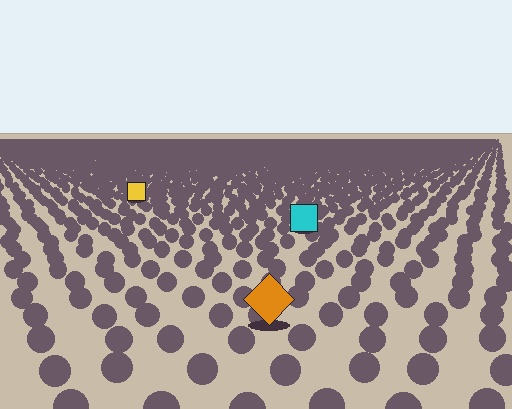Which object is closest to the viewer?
The orange diamond is closest. The texture marks near it are larger and more spread out.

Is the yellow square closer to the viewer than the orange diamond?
No. The orange diamond is closer — you can tell from the texture gradient: the ground texture is coarser near it.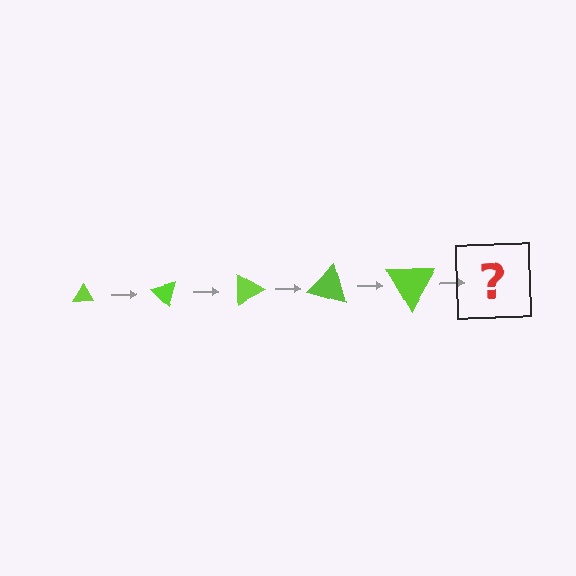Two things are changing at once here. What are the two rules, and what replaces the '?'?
The two rules are that the triangle grows larger each step and it rotates 45 degrees each step. The '?' should be a triangle, larger than the previous one and rotated 225 degrees from the start.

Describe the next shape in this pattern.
It should be a triangle, larger than the previous one and rotated 225 degrees from the start.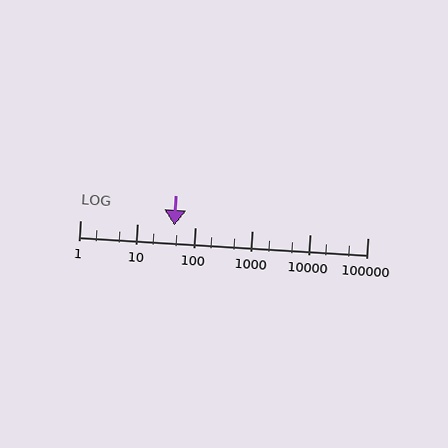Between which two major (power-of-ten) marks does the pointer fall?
The pointer is between 10 and 100.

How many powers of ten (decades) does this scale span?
The scale spans 5 decades, from 1 to 100000.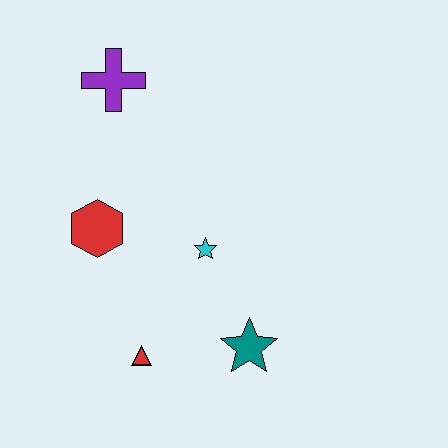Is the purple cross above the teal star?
Yes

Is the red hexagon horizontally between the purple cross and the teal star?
No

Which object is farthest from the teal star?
The purple cross is farthest from the teal star.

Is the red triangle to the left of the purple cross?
No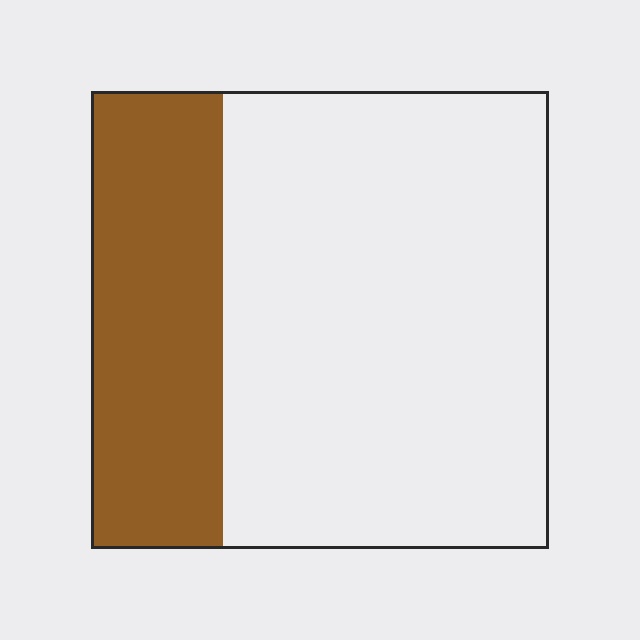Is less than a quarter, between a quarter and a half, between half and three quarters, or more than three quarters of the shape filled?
Between a quarter and a half.